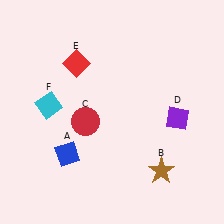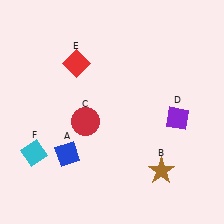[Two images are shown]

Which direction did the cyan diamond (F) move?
The cyan diamond (F) moved down.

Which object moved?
The cyan diamond (F) moved down.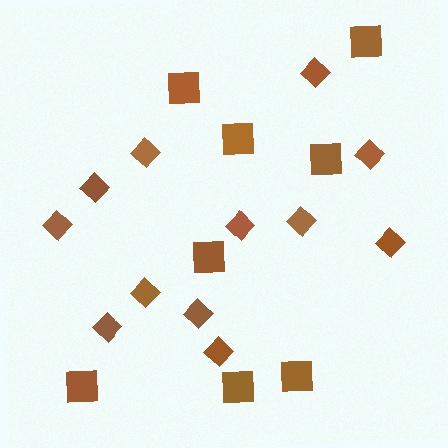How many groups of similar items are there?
There are 2 groups: one group of squares (8) and one group of diamonds (12).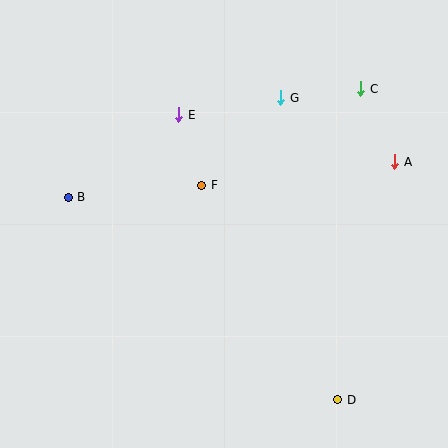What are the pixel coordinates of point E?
Point E is at (179, 115).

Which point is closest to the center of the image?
Point F at (202, 185) is closest to the center.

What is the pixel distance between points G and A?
The distance between G and A is 131 pixels.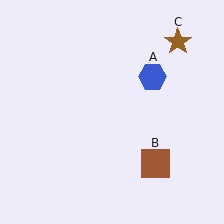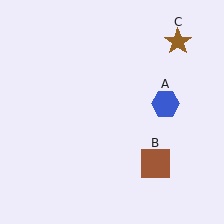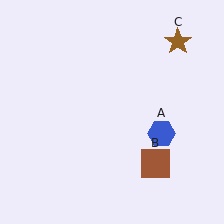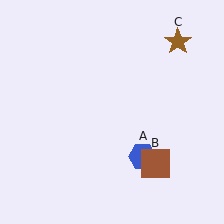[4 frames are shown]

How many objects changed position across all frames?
1 object changed position: blue hexagon (object A).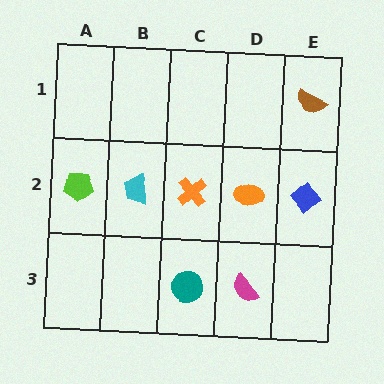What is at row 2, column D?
An orange ellipse.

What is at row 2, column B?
A cyan trapezoid.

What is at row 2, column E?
A blue diamond.